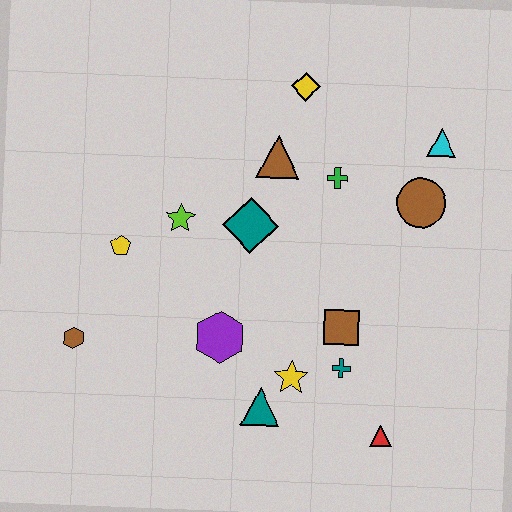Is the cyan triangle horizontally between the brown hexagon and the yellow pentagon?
No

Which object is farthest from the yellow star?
The yellow diamond is farthest from the yellow star.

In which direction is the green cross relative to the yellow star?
The green cross is above the yellow star.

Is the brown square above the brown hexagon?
Yes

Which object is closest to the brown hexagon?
The yellow pentagon is closest to the brown hexagon.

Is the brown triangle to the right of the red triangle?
No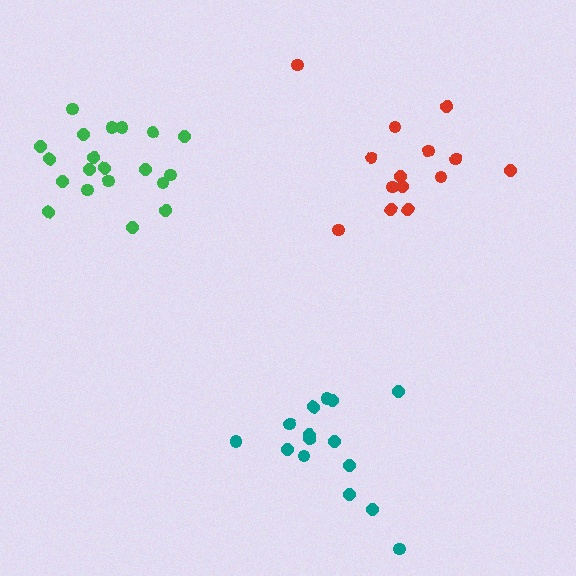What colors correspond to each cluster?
The clusters are colored: teal, red, green.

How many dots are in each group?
Group 1: 15 dots, Group 2: 14 dots, Group 3: 20 dots (49 total).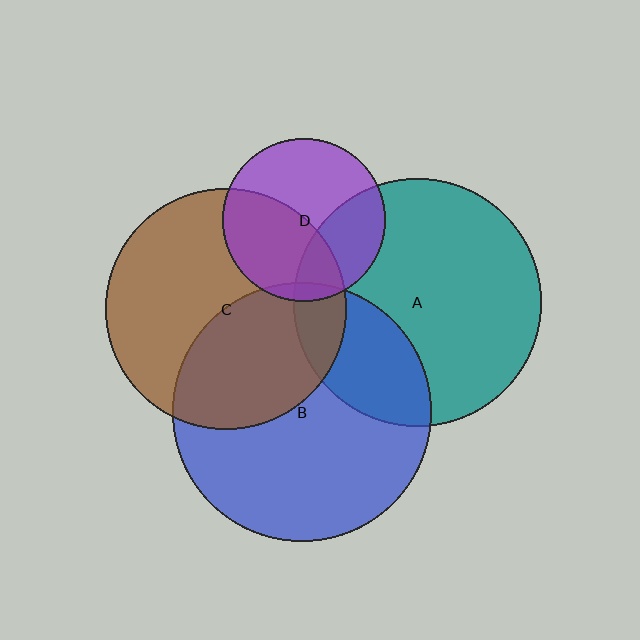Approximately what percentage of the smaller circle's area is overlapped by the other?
Approximately 5%.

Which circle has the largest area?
Circle B (blue).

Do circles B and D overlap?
Yes.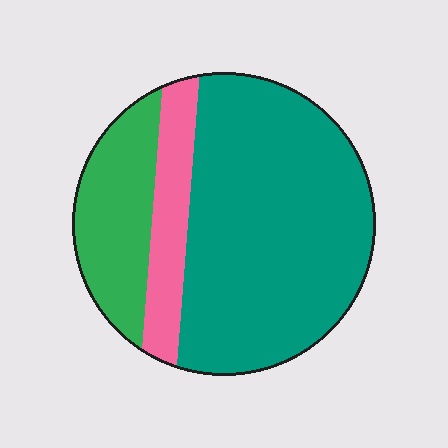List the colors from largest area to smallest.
From largest to smallest: teal, green, pink.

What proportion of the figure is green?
Green takes up between a sixth and a third of the figure.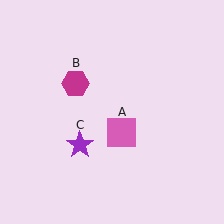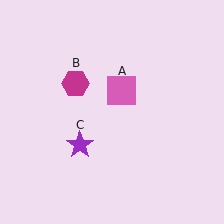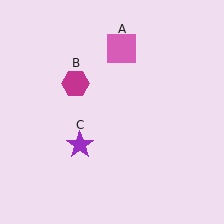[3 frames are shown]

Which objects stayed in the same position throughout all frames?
Magenta hexagon (object B) and purple star (object C) remained stationary.